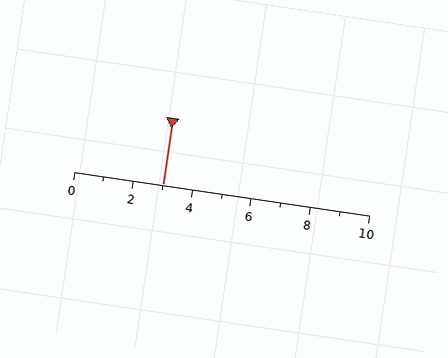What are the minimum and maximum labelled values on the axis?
The axis runs from 0 to 10.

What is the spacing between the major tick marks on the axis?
The major ticks are spaced 2 apart.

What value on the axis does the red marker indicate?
The marker indicates approximately 3.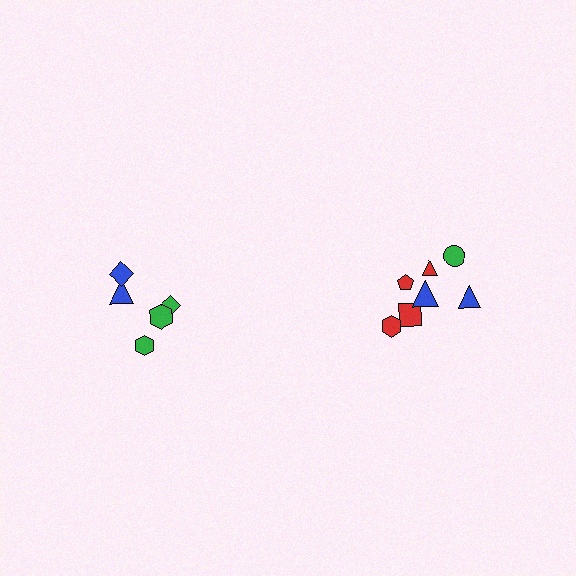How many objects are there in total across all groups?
There are 12 objects.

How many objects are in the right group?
There are 7 objects.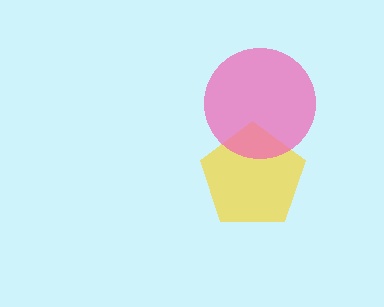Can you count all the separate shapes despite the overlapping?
Yes, there are 2 separate shapes.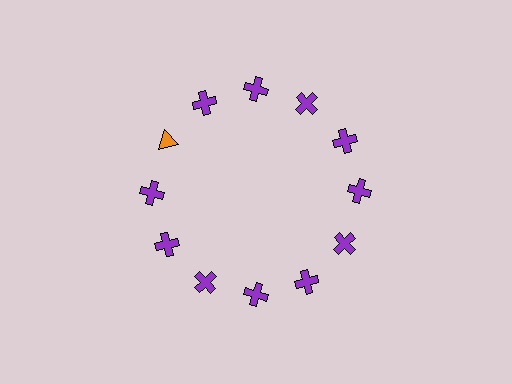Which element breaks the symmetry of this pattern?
The orange triangle at roughly the 10 o'clock position breaks the symmetry. All other shapes are purple crosses.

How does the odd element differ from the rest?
It differs in both color (orange instead of purple) and shape (triangle instead of cross).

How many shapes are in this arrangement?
There are 12 shapes arranged in a ring pattern.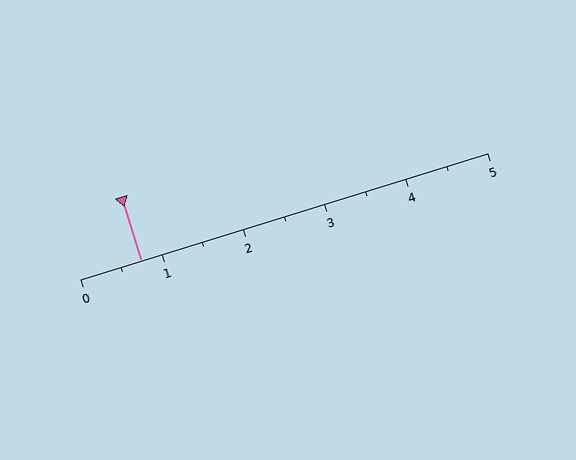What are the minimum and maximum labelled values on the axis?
The axis runs from 0 to 5.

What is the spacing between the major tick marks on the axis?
The major ticks are spaced 1 apart.